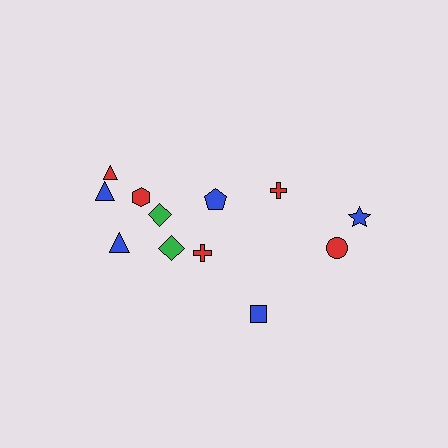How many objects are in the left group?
There are 7 objects.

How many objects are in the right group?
There are 5 objects.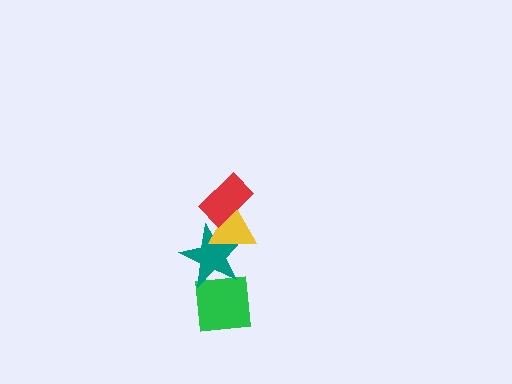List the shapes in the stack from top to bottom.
From top to bottom: the red rectangle, the yellow triangle, the teal star, the green square.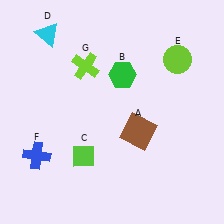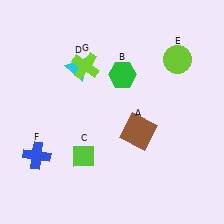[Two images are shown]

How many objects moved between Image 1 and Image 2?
1 object moved between the two images.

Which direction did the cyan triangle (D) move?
The cyan triangle (D) moved down.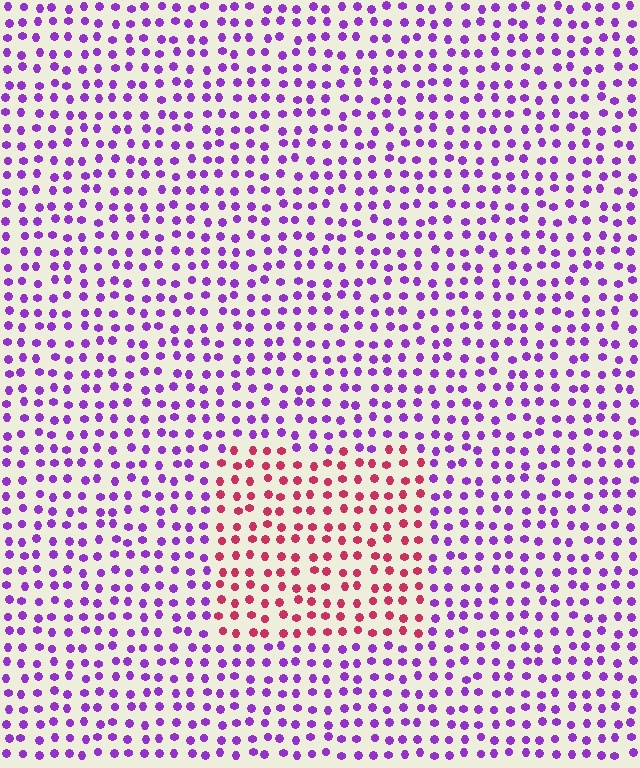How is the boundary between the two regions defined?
The boundary is defined purely by a slight shift in hue (about 62 degrees). Spacing, size, and orientation are identical on both sides.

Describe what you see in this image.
The image is filled with small purple elements in a uniform arrangement. A rectangle-shaped region is visible where the elements are tinted to a slightly different hue, forming a subtle color boundary.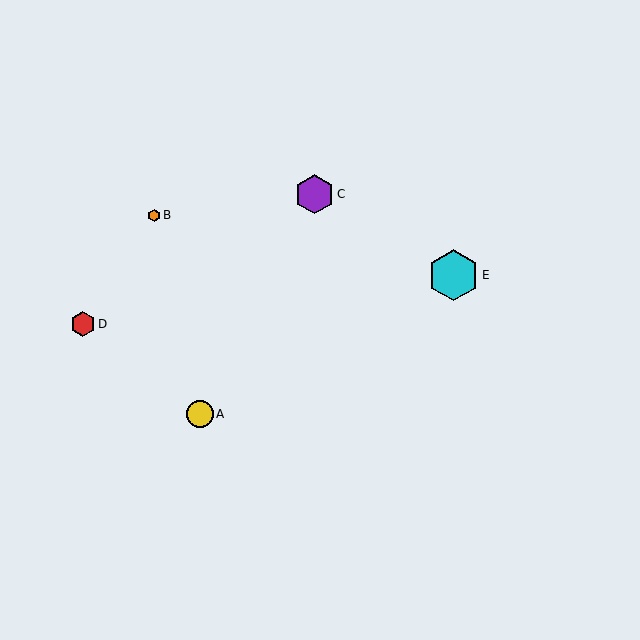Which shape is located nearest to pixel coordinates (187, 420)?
The yellow circle (labeled A) at (200, 414) is nearest to that location.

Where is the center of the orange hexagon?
The center of the orange hexagon is at (154, 215).